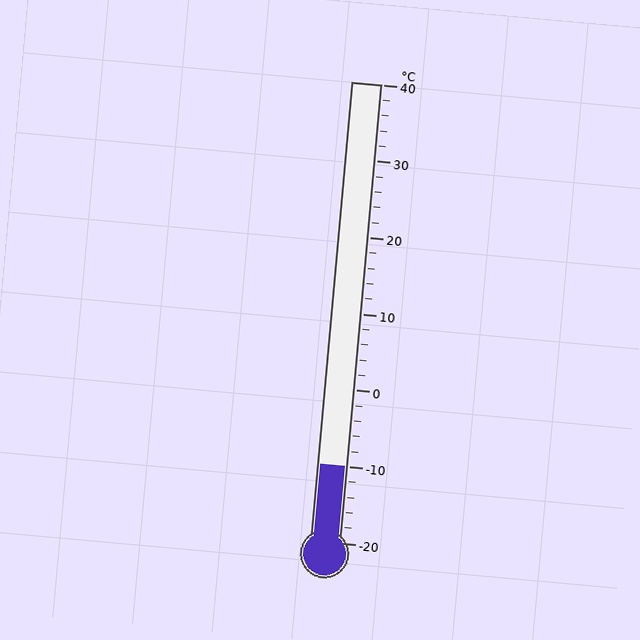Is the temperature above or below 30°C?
The temperature is below 30°C.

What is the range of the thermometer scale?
The thermometer scale ranges from -20°C to 40°C.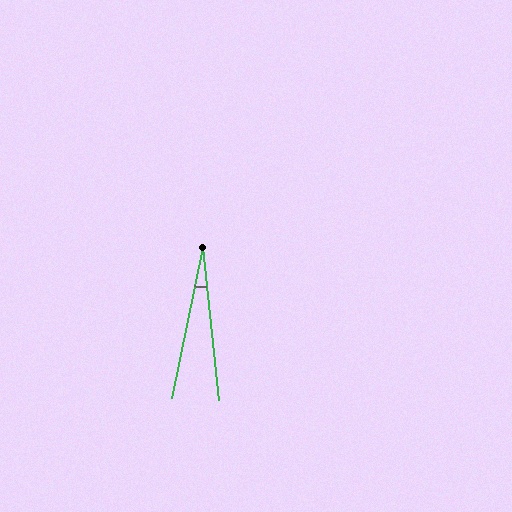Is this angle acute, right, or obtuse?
It is acute.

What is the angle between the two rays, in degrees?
Approximately 18 degrees.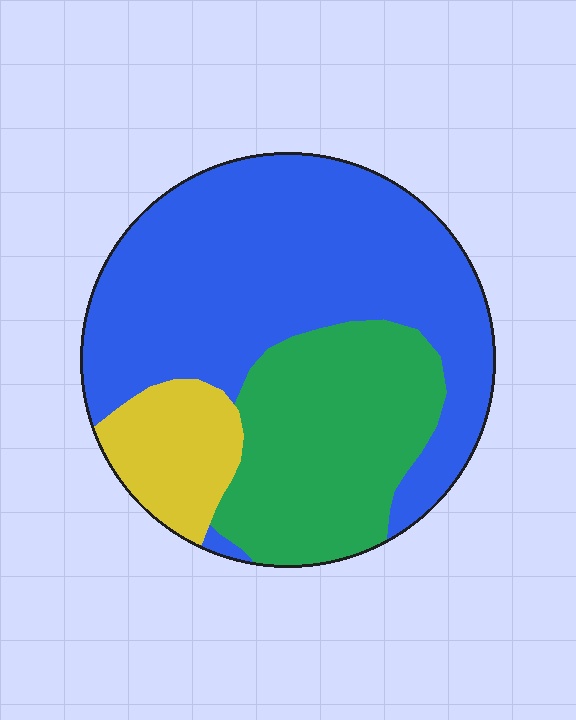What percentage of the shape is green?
Green takes up about one third (1/3) of the shape.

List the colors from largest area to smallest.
From largest to smallest: blue, green, yellow.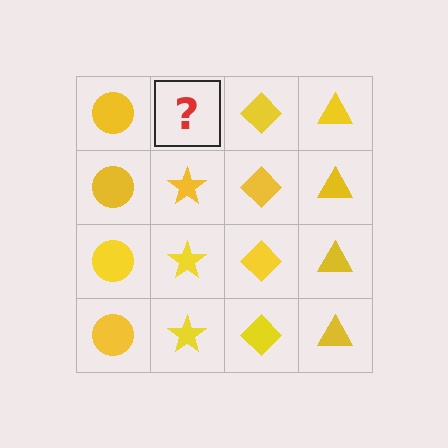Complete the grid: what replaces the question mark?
The question mark should be replaced with a yellow star.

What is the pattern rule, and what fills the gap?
The rule is that each column has a consistent shape. The gap should be filled with a yellow star.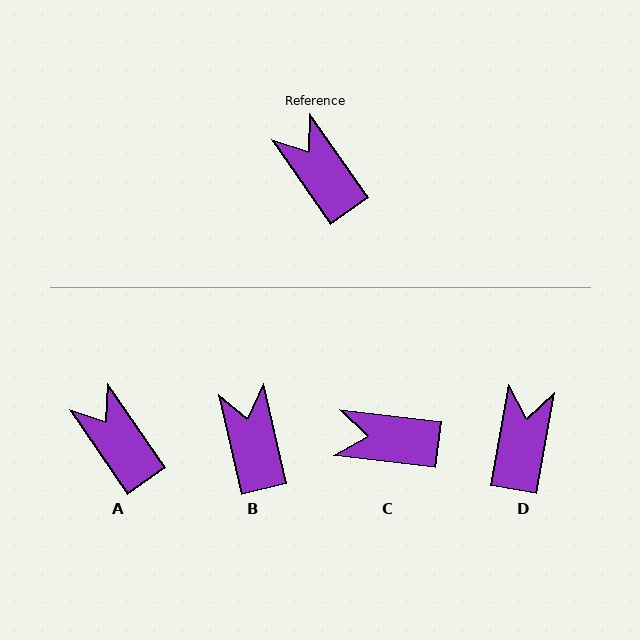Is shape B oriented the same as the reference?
No, it is off by about 21 degrees.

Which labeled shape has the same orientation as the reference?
A.